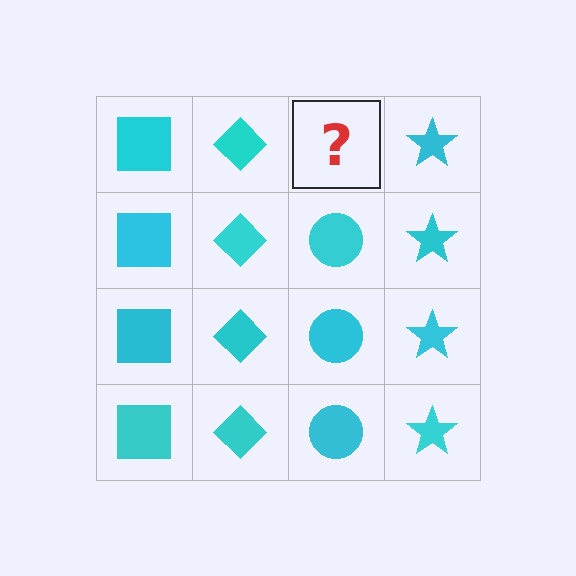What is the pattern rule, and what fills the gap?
The rule is that each column has a consistent shape. The gap should be filled with a cyan circle.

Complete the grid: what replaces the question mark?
The question mark should be replaced with a cyan circle.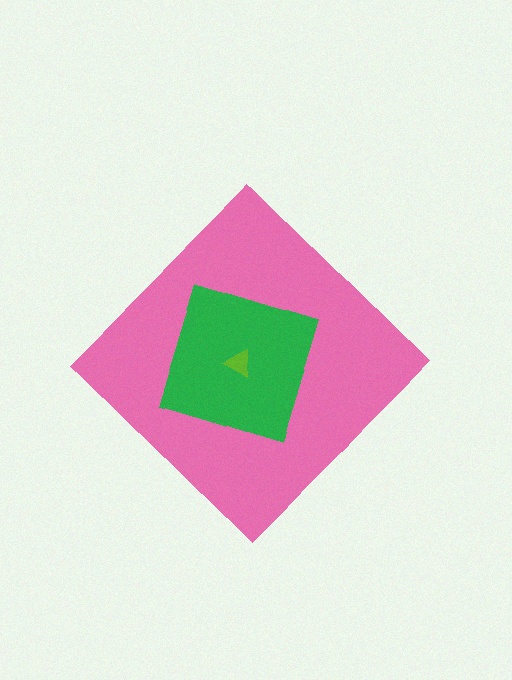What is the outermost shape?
The pink diamond.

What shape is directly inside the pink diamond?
The green square.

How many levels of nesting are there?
3.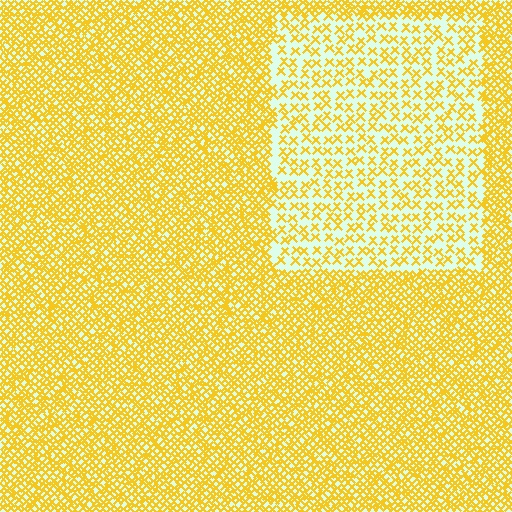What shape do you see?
I see a rectangle.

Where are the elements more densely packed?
The elements are more densely packed outside the rectangle boundary.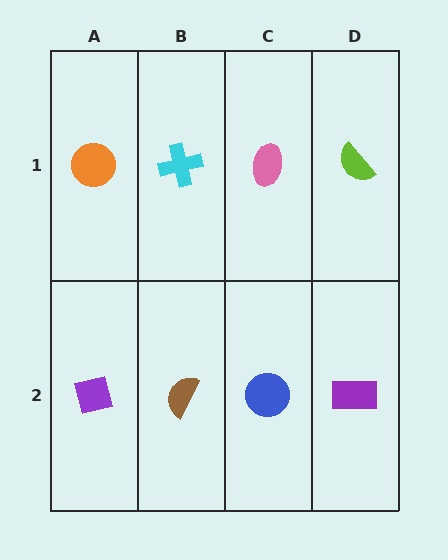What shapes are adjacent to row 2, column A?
An orange circle (row 1, column A), a brown semicircle (row 2, column B).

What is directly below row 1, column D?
A purple rectangle.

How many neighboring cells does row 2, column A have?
2.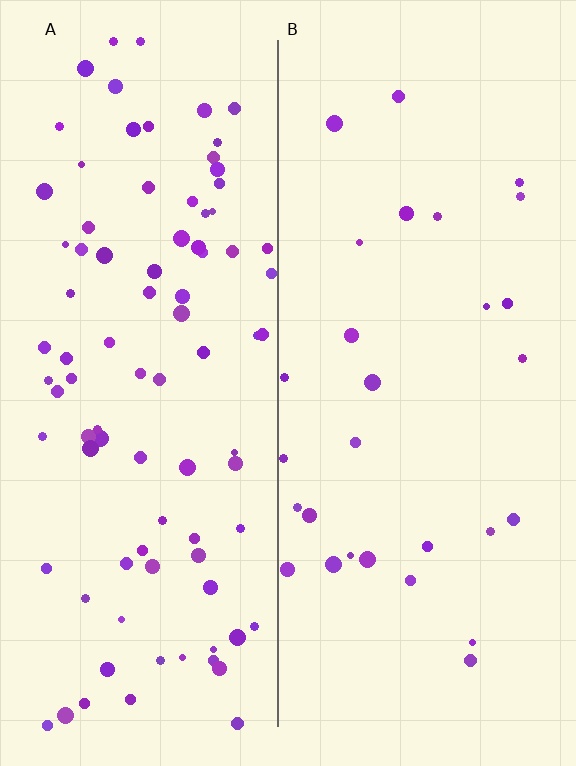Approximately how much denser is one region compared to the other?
Approximately 3.2× — region A over region B.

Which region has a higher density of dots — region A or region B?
A (the left).